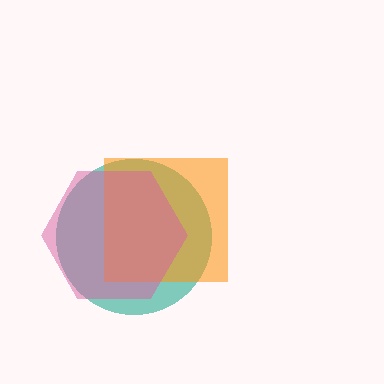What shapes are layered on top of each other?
The layered shapes are: a teal circle, an orange square, a pink hexagon.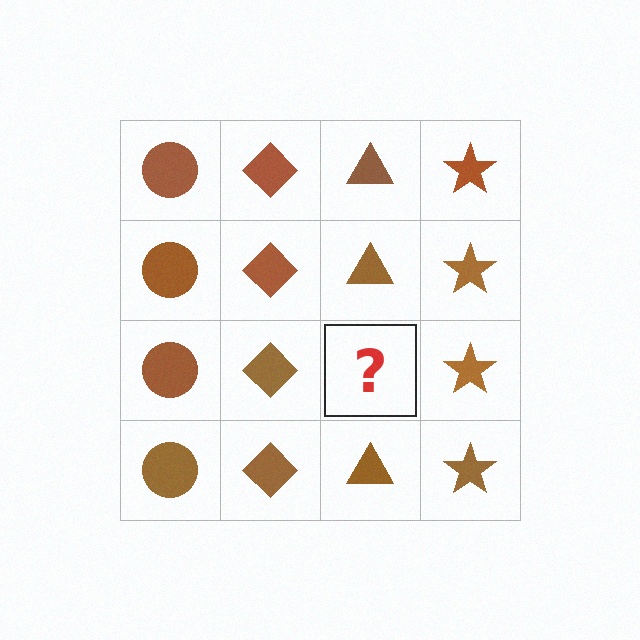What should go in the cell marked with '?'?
The missing cell should contain a brown triangle.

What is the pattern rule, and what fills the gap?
The rule is that each column has a consistent shape. The gap should be filled with a brown triangle.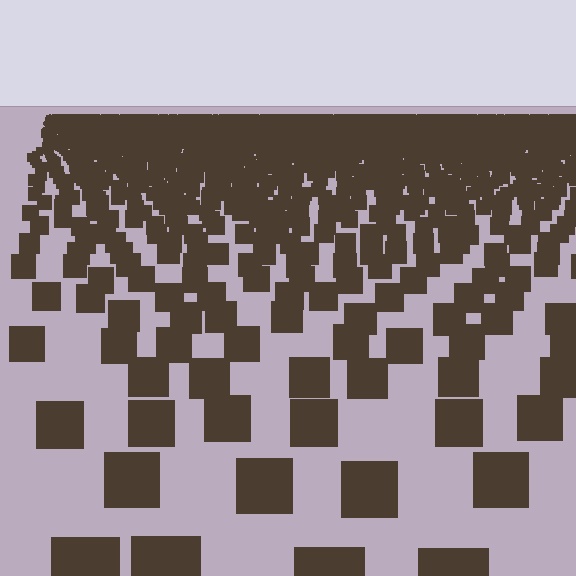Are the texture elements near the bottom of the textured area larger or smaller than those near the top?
Larger. Near the bottom, elements are closer to the viewer and appear at a bigger on-screen size.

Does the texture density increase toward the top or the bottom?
Density increases toward the top.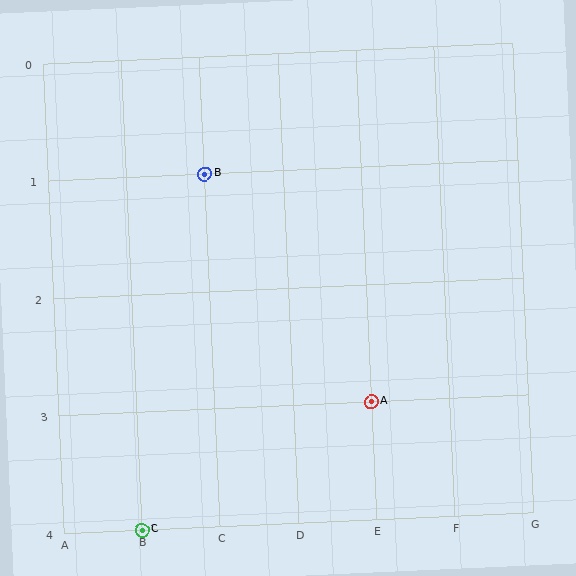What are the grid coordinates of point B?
Point B is at grid coordinates (C, 1).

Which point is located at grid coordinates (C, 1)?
Point B is at (C, 1).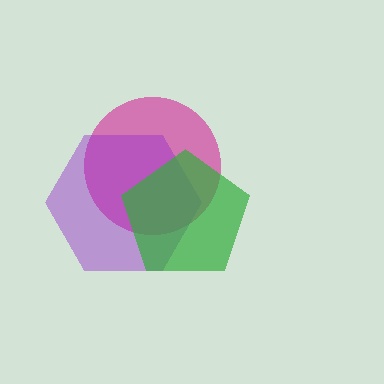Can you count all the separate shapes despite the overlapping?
Yes, there are 3 separate shapes.